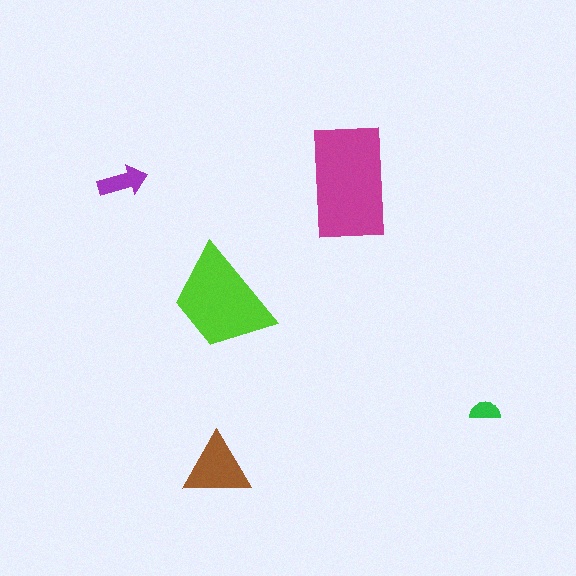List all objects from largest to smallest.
The magenta rectangle, the lime trapezoid, the brown triangle, the purple arrow, the green semicircle.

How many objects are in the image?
There are 5 objects in the image.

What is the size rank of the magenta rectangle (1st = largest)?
1st.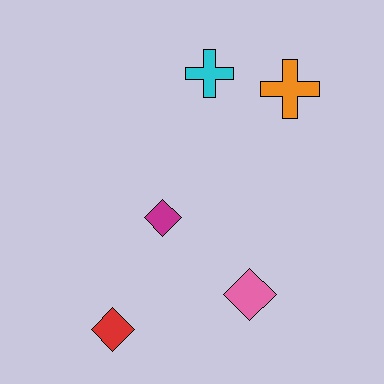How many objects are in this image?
There are 5 objects.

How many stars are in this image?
There are no stars.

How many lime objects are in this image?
There are no lime objects.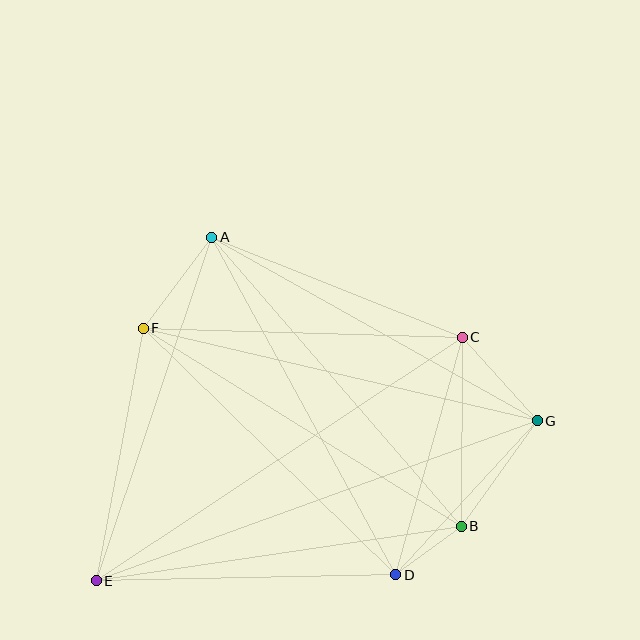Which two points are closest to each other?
Points B and D are closest to each other.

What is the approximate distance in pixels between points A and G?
The distance between A and G is approximately 373 pixels.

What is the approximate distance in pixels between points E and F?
The distance between E and F is approximately 257 pixels.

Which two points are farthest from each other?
Points E and G are farthest from each other.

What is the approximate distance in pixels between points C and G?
The distance between C and G is approximately 112 pixels.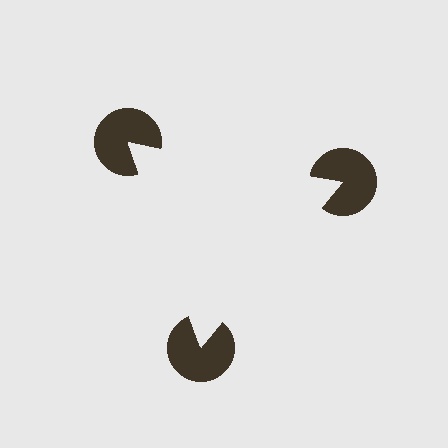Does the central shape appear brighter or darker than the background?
It typically appears slightly brighter than the background, even though no actual brightness change is drawn.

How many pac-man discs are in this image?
There are 3 — one at each vertex of the illusory triangle.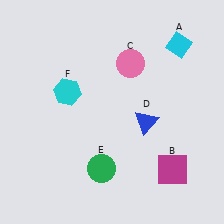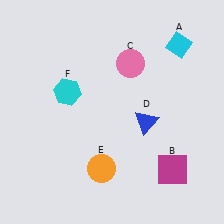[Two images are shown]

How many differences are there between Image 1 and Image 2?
There is 1 difference between the two images.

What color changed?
The circle (E) changed from green in Image 1 to orange in Image 2.